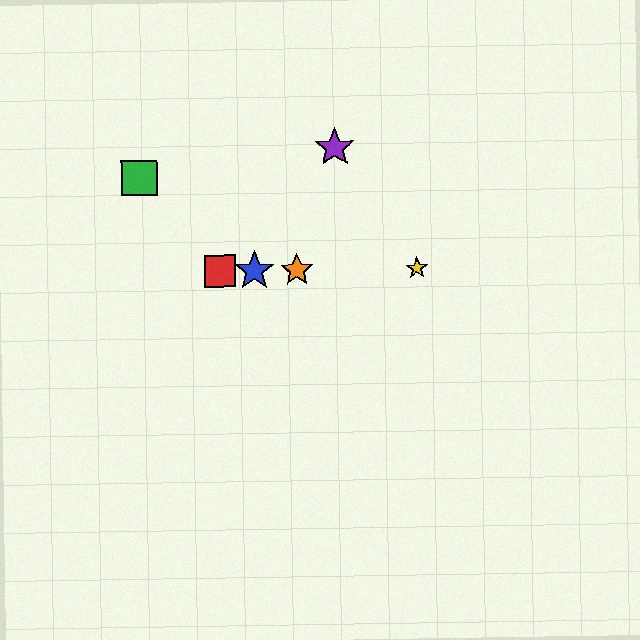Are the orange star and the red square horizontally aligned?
Yes, both are at y≈270.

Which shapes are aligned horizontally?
The red square, the blue star, the yellow star, the orange star are aligned horizontally.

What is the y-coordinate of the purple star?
The purple star is at y≈148.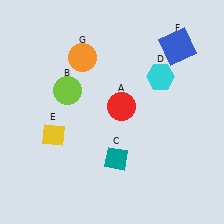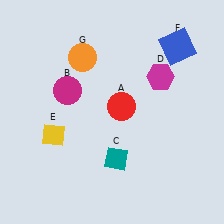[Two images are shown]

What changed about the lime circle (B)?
In Image 1, B is lime. In Image 2, it changed to magenta.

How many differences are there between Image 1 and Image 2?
There are 2 differences between the two images.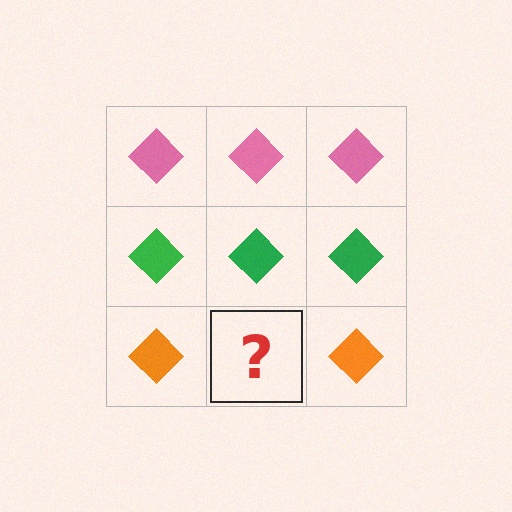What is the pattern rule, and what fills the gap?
The rule is that each row has a consistent color. The gap should be filled with an orange diamond.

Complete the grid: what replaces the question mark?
The question mark should be replaced with an orange diamond.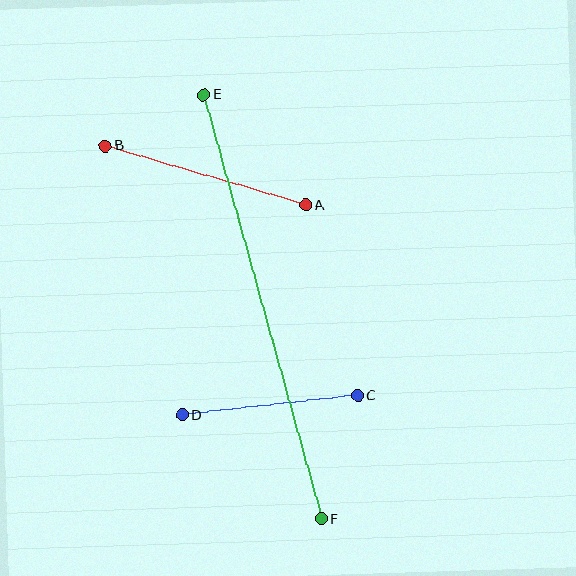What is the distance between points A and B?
The distance is approximately 209 pixels.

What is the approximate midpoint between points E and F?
The midpoint is at approximately (263, 307) pixels.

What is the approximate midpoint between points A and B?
The midpoint is at approximately (206, 176) pixels.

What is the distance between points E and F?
The distance is approximately 440 pixels.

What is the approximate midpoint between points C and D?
The midpoint is at approximately (270, 405) pixels.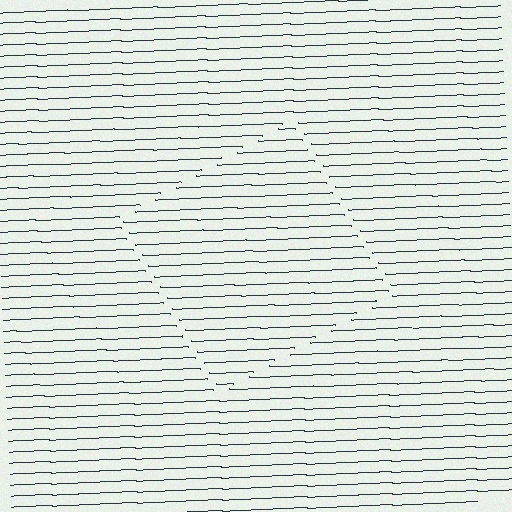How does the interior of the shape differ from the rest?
The interior of the shape contains the same grating, shifted by half a period — the contour is defined by the phase discontinuity where line-ends from the inner and outer gratings abut.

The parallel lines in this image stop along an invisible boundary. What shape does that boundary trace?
An illusory square. The interior of the shape contains the same grating, shifted by half a period — the contour is defined by the phase discontinuity where line-ends from the inner and outer gratings abut.